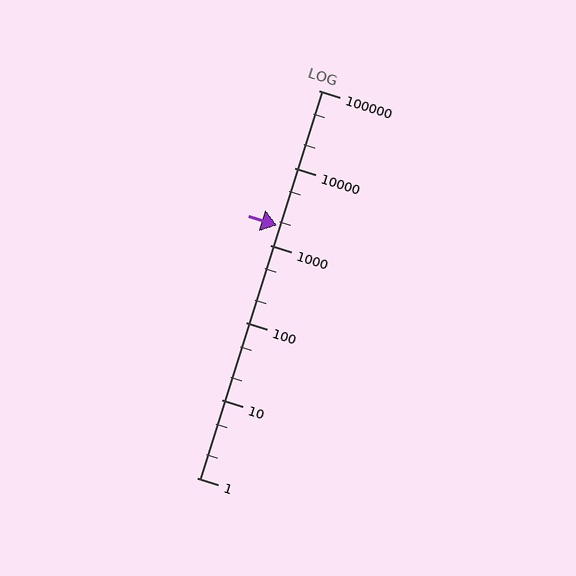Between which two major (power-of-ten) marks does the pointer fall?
The pointer is between 1000 and 10000.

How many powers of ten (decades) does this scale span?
The scale spans 5 decades, from 1 to 100000.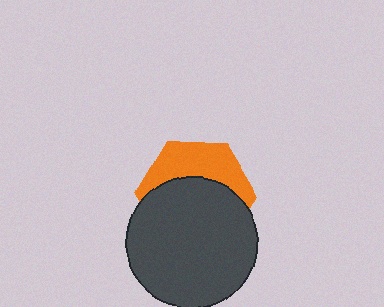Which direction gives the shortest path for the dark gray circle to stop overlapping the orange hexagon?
Moving down gives the shortest separation.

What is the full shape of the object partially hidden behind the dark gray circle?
The partially hidden object is an orange hexagon.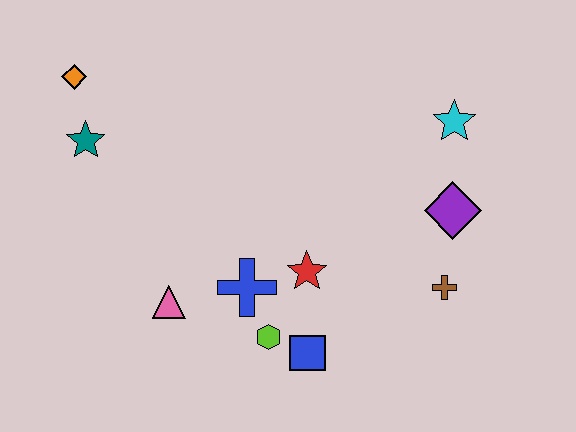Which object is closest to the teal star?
The orange diamond is closest to the teal star.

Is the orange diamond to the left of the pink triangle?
Yes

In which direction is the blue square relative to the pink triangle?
The blue square is to the right of the pink triangle.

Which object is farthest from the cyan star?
The orange diamond is farthest from the cyan star.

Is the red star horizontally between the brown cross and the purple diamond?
No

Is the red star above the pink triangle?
Yes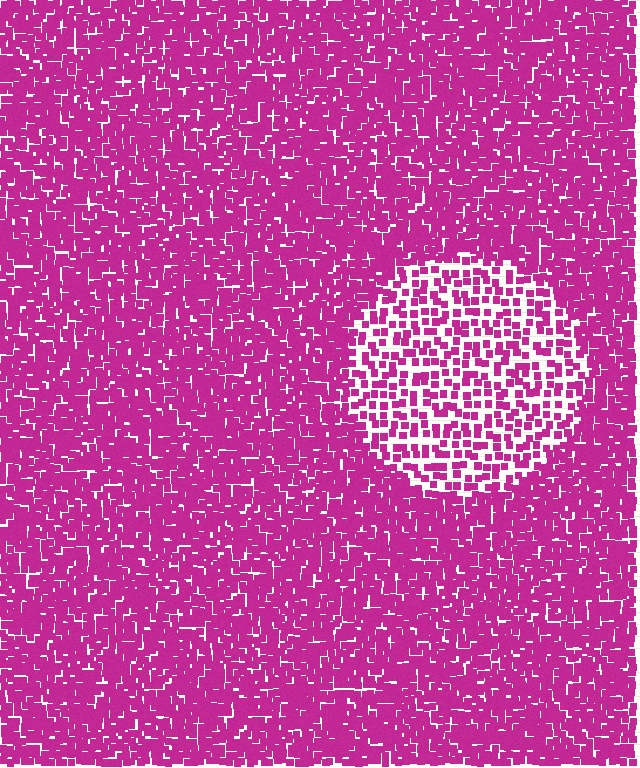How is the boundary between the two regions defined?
The boundary is defined by a change in element density (approximately 2.3x ratio). All elements are the same color, size, and shape.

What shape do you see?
I see a circle.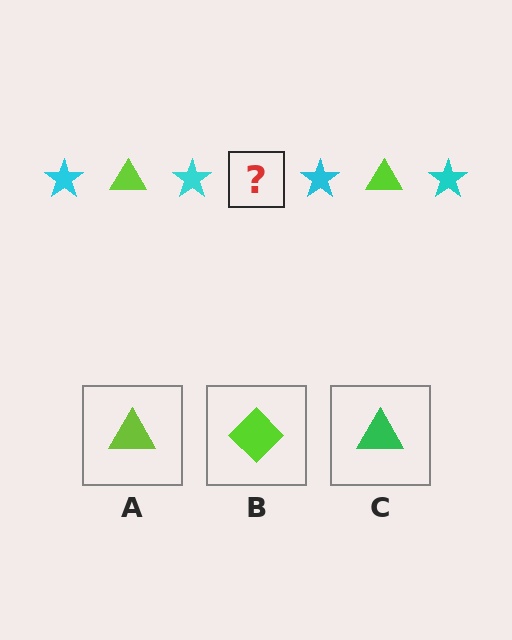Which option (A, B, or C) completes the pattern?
A.